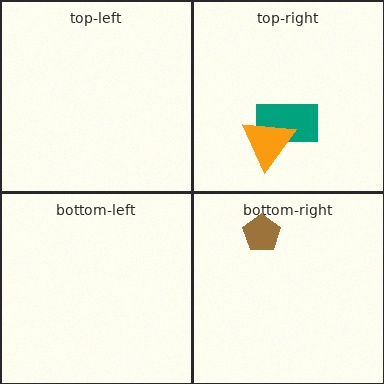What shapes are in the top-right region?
The teal rectangle, the orange triangle.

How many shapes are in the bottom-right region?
1.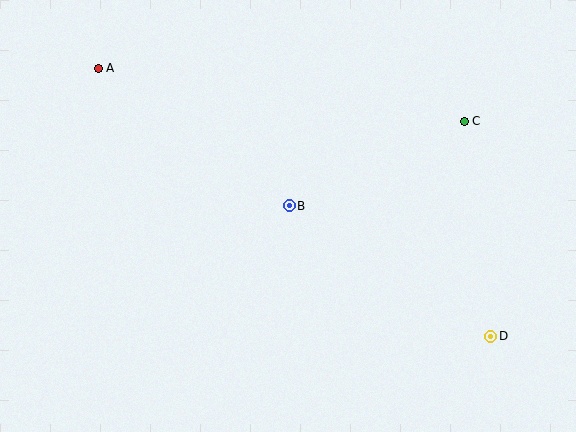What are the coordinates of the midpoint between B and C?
The midpoint between B and C is at (377, 164).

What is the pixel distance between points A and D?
The distance between A and D is 475 pixels.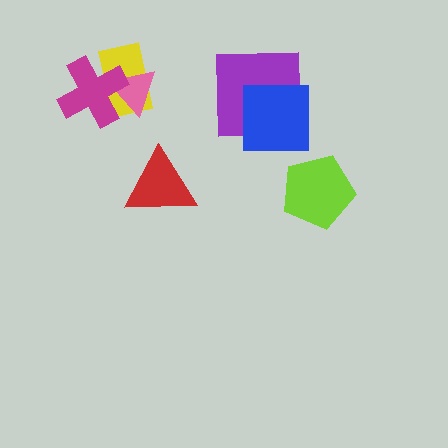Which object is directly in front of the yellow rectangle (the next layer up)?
The pink triangle is directly in front of the yellow rectangle.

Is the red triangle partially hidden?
No, no other shape covers it.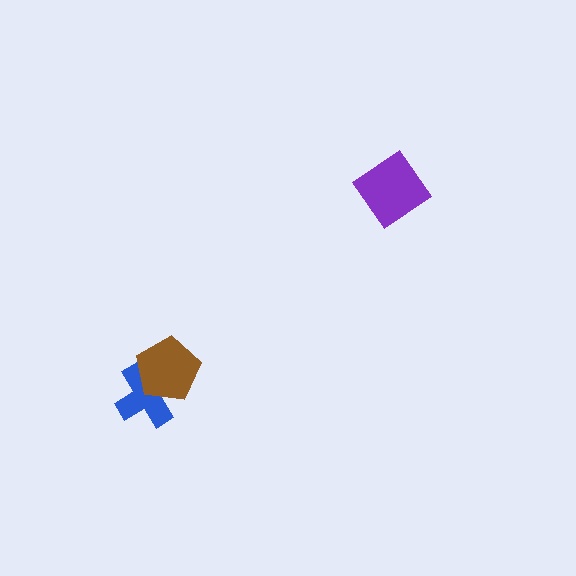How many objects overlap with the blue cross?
1 object overlaps with the blue cross.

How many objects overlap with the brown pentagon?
1 object overlaps with the brown pentagon.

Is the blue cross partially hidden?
Yes, it is partially covered by another shape.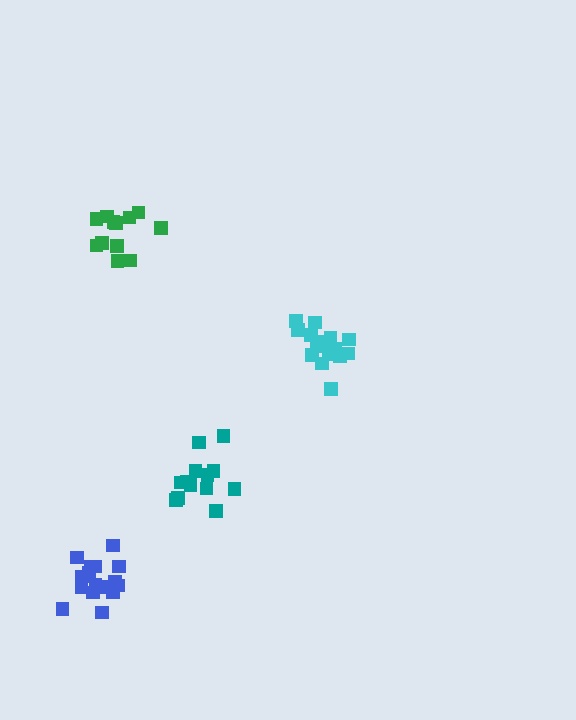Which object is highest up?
The green cluster is topmost.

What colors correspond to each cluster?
The clusters are colored: green, cyan, teal, blue.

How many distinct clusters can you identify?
There are 4 distinct clusters.